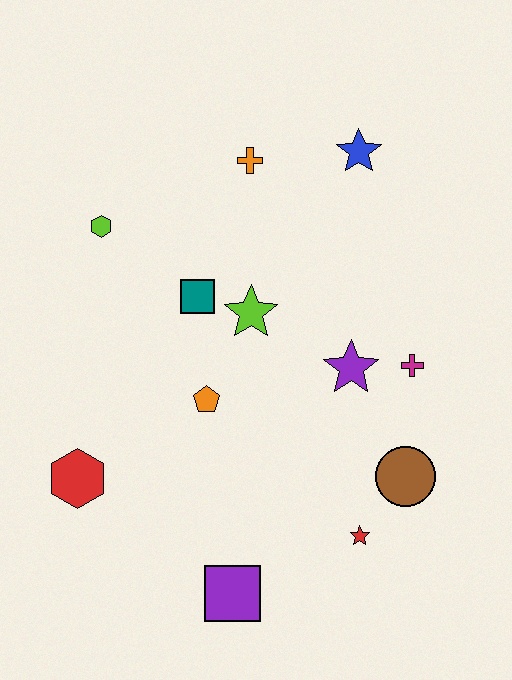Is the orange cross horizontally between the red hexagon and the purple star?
Yes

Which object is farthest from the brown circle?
The lime hexagon is farthest from the brown circle.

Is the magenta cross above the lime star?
No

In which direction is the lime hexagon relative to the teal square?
The lime hexagon is to the left of the teal square.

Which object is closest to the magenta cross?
The purple star is closest to the magenta cross.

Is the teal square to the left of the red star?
Yes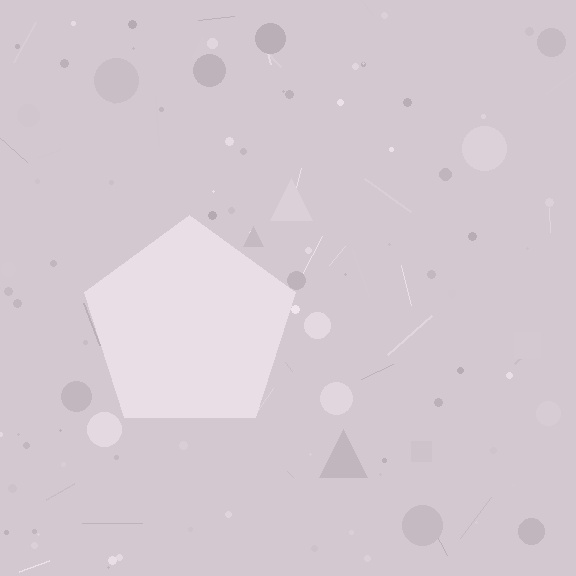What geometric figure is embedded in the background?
A pentagon is embedded in the background.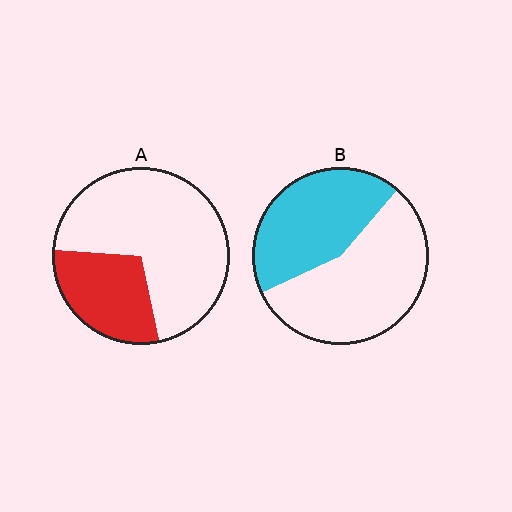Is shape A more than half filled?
No.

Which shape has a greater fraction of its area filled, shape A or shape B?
Shape B.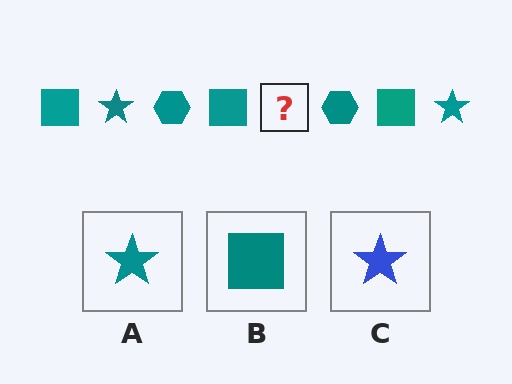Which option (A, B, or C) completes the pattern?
A.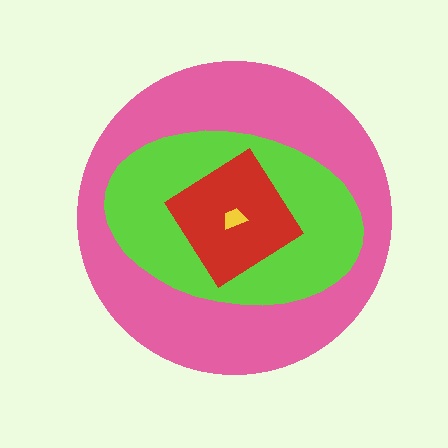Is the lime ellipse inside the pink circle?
Yes.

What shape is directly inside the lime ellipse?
The red diamond.